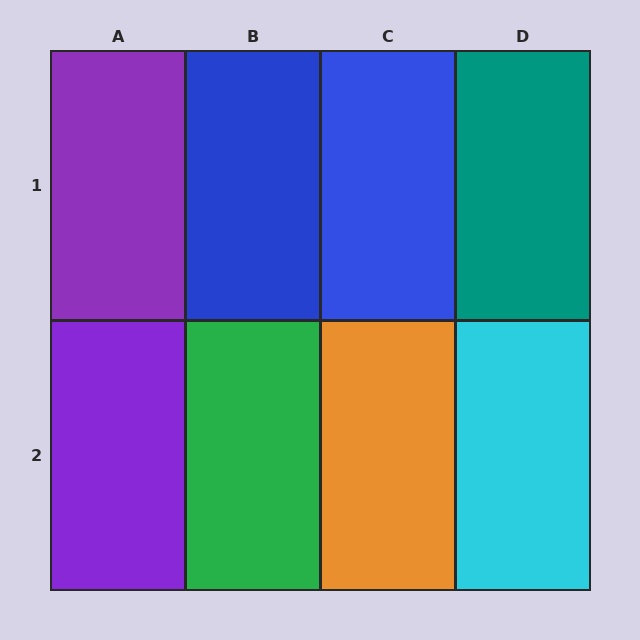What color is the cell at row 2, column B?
Green.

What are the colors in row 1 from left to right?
Purple, blue, blue, teal.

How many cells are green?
1 cell is green.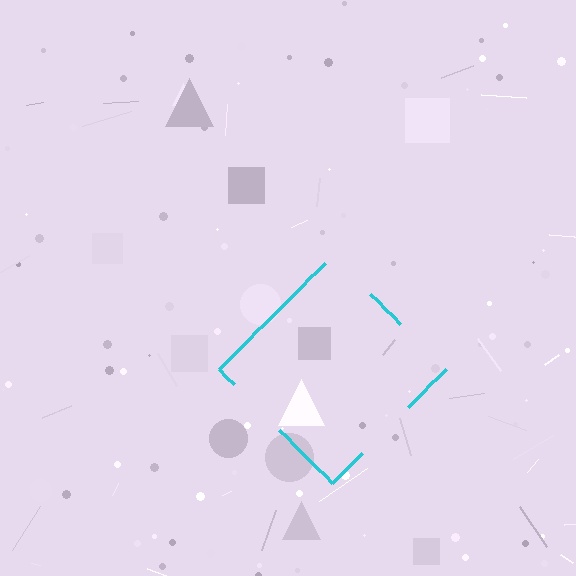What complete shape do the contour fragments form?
The contour fragments form a diamond.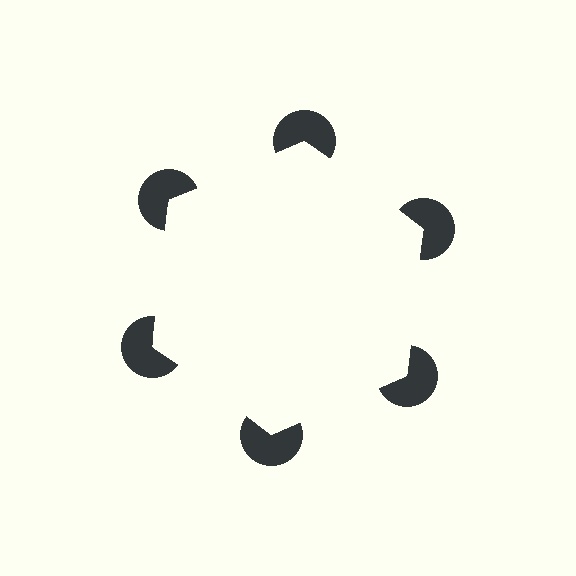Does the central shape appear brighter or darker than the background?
It typically appears slightly brighter than the background, even though no actual brightness change is drawn.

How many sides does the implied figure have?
6 sides.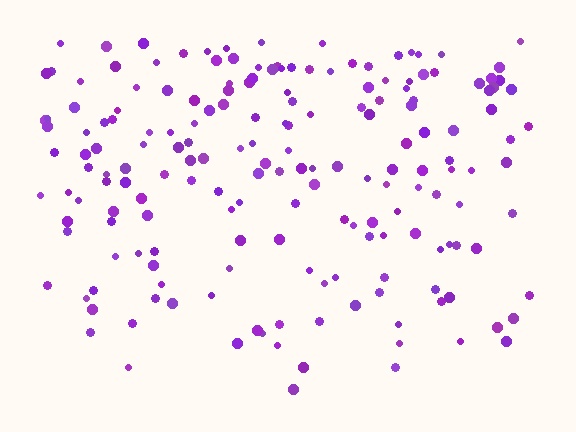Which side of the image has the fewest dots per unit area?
The bottom.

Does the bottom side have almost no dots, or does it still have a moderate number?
Still a moderate number, just noticeably fewer than the top.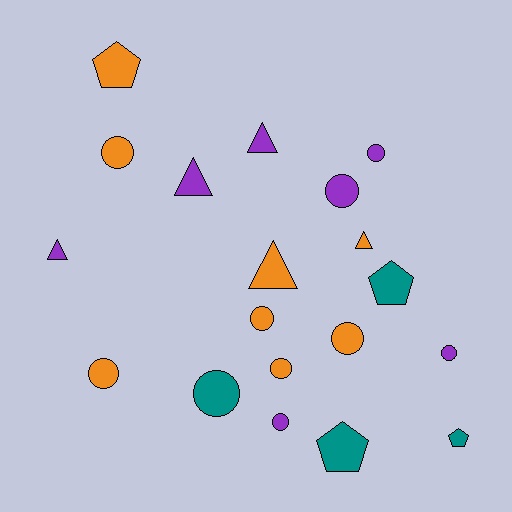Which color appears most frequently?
Orange, with 8 objects.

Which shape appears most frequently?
Circle, with 10 objects.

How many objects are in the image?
There are 19 objects.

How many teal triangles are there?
There are no teal triangles.